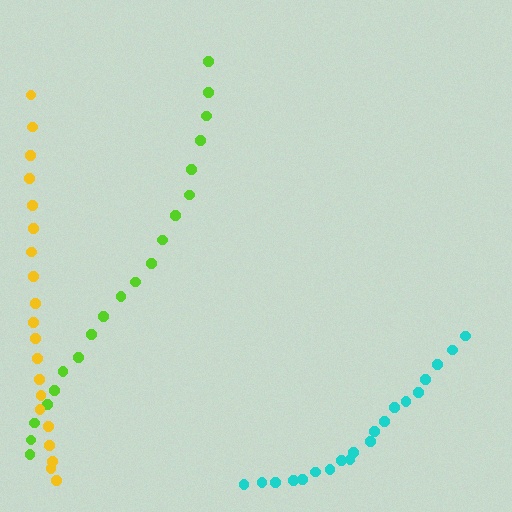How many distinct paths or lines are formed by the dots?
There are 3 distinct paths.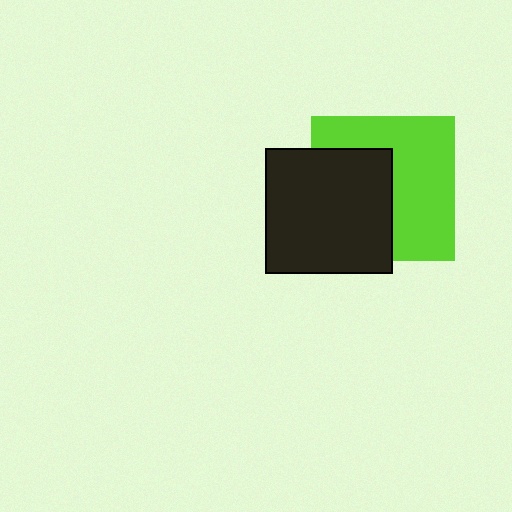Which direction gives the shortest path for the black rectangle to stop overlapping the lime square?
Moving left gives the shortest separation.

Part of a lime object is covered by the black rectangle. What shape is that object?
It is a square.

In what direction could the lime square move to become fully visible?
The lime square could move right. That would shift it out from behind the black rectangle entirely.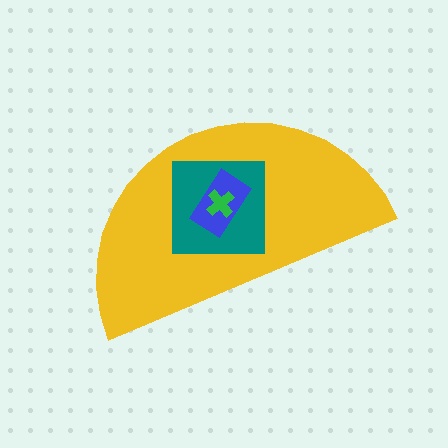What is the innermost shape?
The green cross.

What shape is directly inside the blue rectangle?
The green cross.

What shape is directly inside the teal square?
The blue rectangle.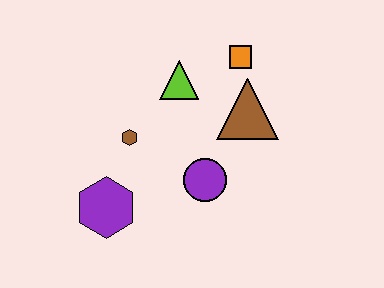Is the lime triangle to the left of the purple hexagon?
No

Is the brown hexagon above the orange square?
No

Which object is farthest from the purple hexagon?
The orange square is farthest from the purple hexagon.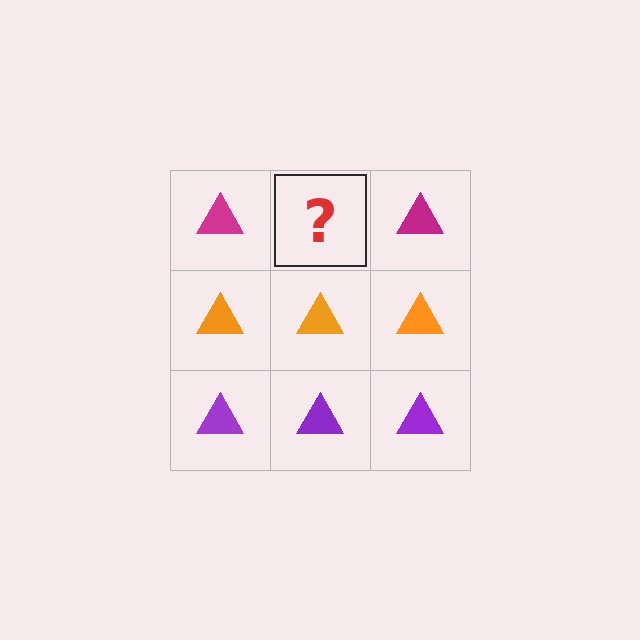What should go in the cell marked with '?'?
The missing cell should contain a magenta triangle.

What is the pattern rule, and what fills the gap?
The rule is that each row has a consistent color. The gap should be filled with a magenta triangle.